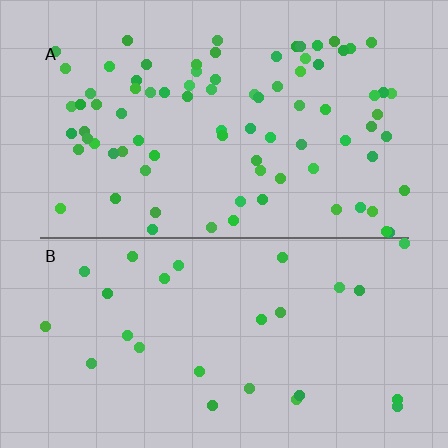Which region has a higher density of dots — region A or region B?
A (the top).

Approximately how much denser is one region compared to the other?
Approximately 3.1× — region A over region B.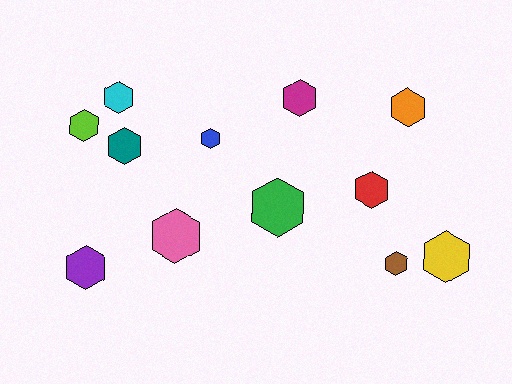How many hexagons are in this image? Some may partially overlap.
There are 12 hexagons.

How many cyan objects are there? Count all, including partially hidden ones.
There is 1 cyan object.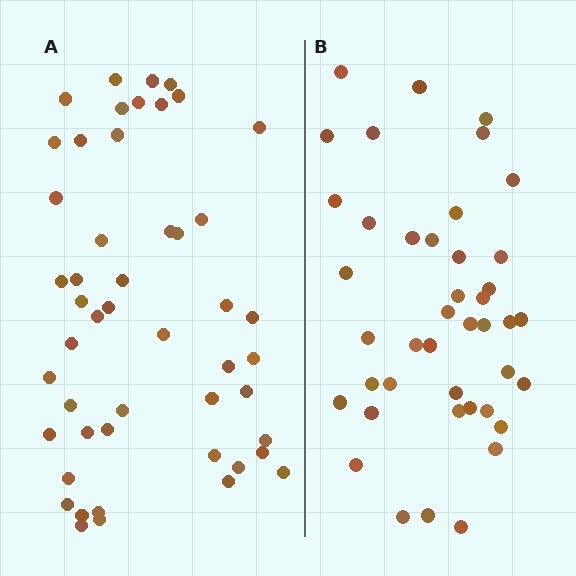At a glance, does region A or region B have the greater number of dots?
Region A (the left region) has more dots.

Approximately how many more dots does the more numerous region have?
Region A has roughly 8 or so more dots than region B.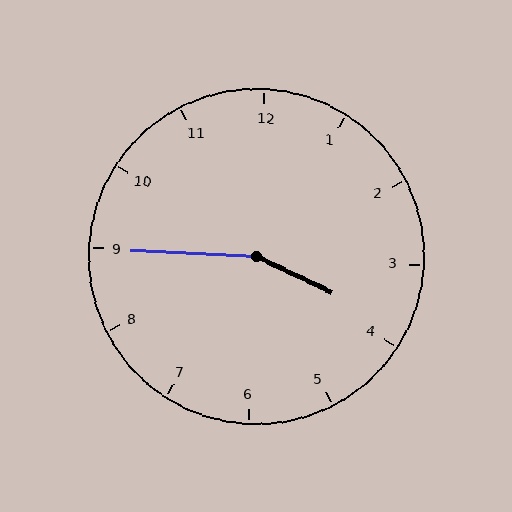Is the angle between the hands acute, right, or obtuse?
It is obtuse.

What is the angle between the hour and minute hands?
Approximately 158 degrees.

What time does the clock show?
3:45.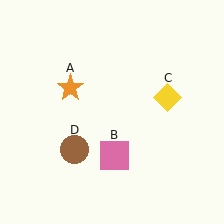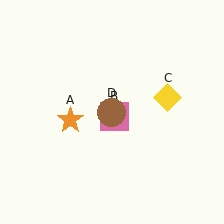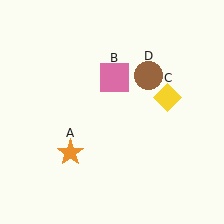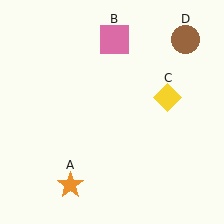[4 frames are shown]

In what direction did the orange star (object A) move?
The orange star (object A) moved down.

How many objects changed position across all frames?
3 objects changed position: orange star (object A), pink square (object B), brown circle (object D).